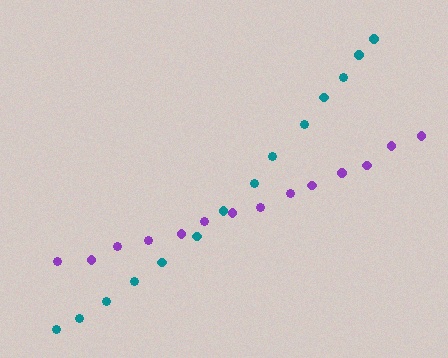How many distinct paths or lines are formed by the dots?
There are 2 distinct paths.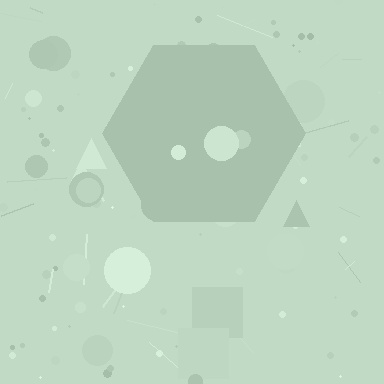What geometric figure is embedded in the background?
A hexagon is embedded in the background.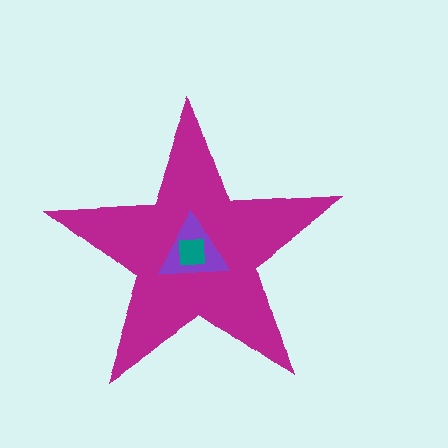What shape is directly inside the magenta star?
The purple triangle.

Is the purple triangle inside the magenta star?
Yes.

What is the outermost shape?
The magenta star.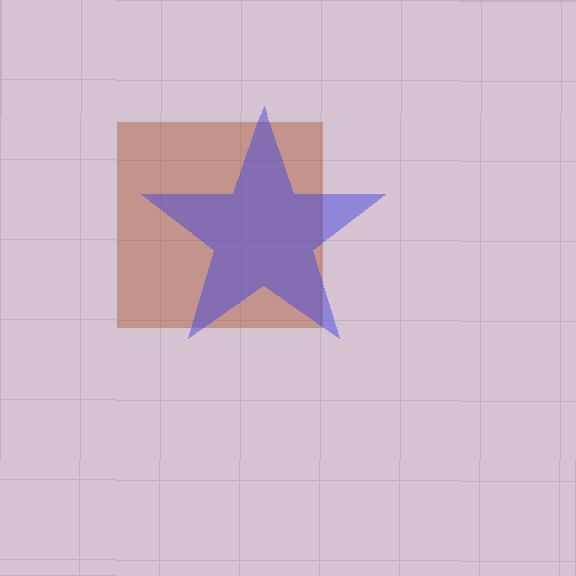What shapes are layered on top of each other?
The layered shapes are: a brown square, a blue star.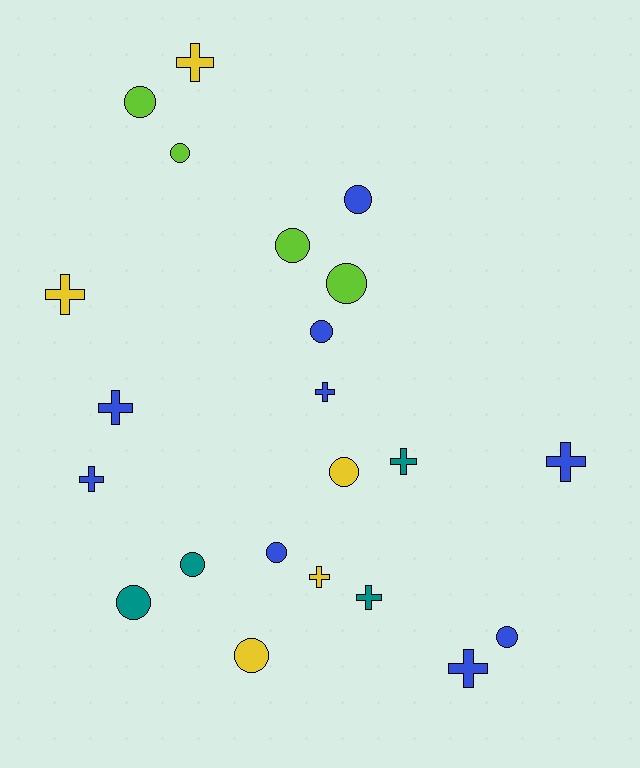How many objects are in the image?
There are 22 objects.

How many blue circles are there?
There are 4 blue circles.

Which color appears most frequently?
Blue, with 9 objects.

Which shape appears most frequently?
Circle, with 12 objects.